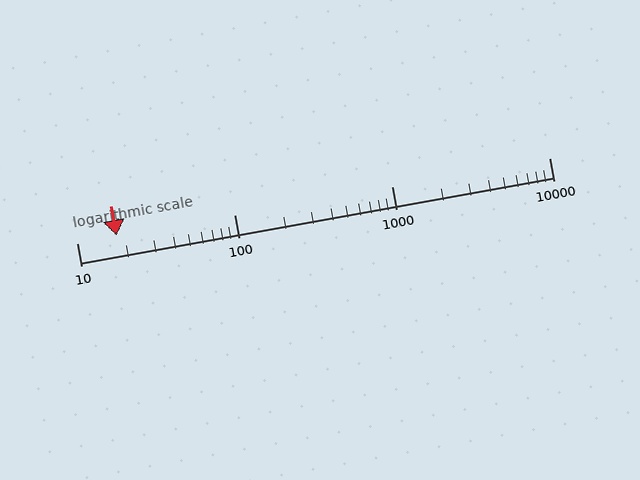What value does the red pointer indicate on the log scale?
The pointer indicates approximately 18.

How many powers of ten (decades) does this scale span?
The scale spans 3 decades, from 10 to 10000.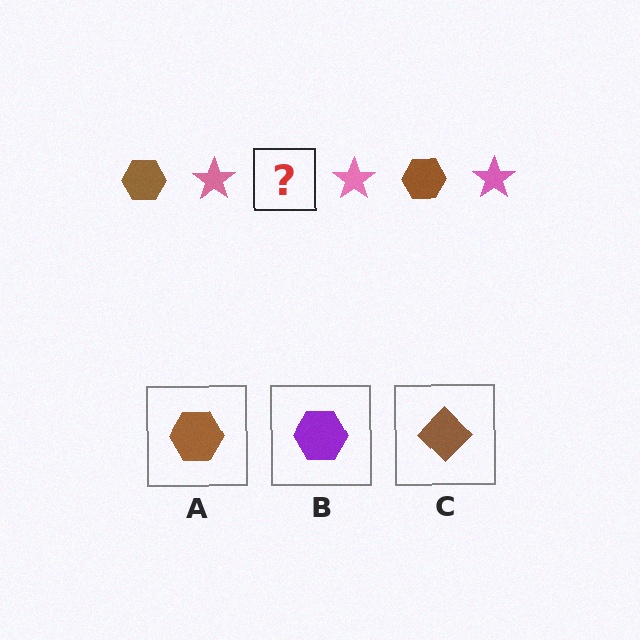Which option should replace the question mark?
Option A.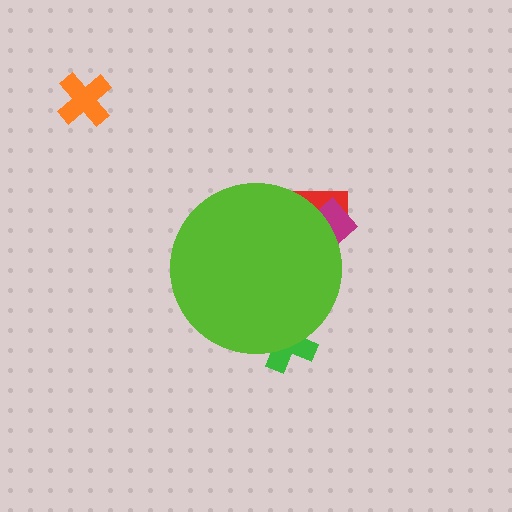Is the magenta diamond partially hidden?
Yes, the magenta diamond is partially hidden behind the lime circle.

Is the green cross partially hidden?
Yes, the green cross is partially hidden behind the lime circle.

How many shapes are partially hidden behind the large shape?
3 shapes are partially hidden.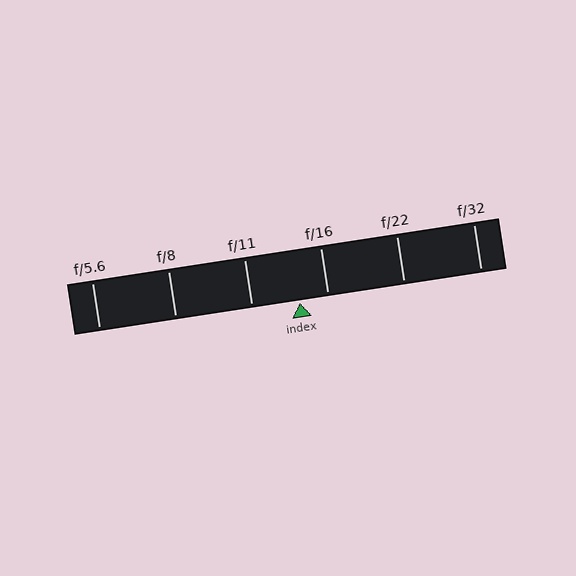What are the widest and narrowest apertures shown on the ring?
The widest aperture shown is f/5.6 and the narrowest is f/32.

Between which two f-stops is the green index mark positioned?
The index mark is between f/11 and f/16.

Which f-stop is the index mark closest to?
The index mark is closest to f/16.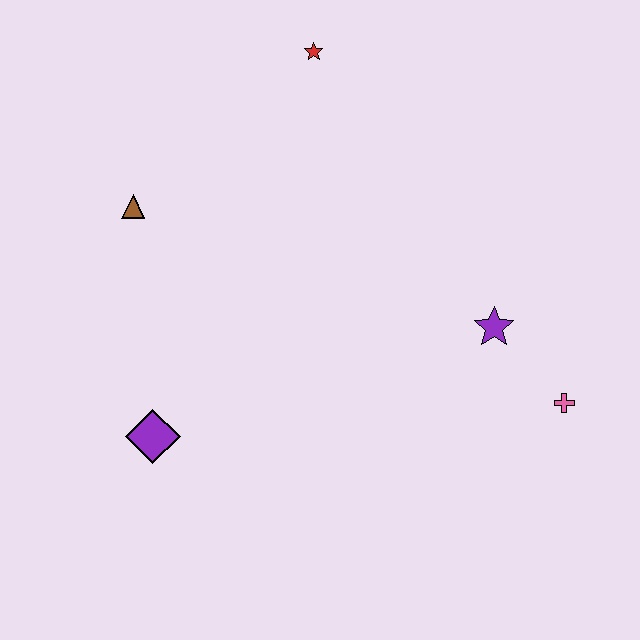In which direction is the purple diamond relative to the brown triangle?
The purple diamond is below the brown triangle.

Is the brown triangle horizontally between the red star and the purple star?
No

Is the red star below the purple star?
No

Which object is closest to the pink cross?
The purple star is closest to the pink cross.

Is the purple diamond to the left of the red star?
Yes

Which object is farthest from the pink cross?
The brown triangle is farthest from the pink cross.